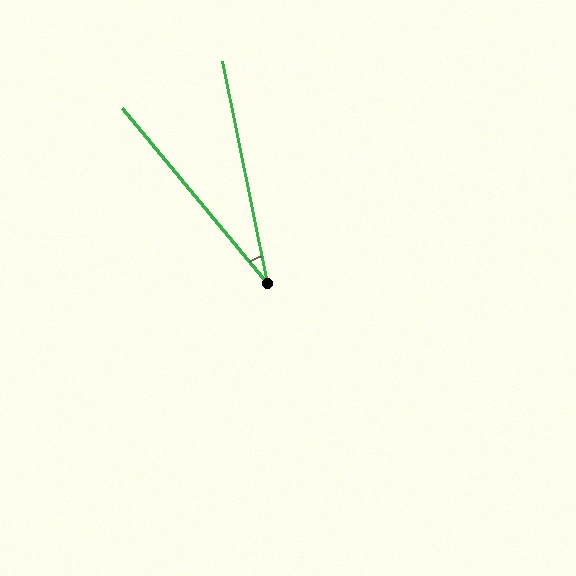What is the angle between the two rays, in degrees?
Approximately 28 degrees.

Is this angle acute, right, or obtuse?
It is acute.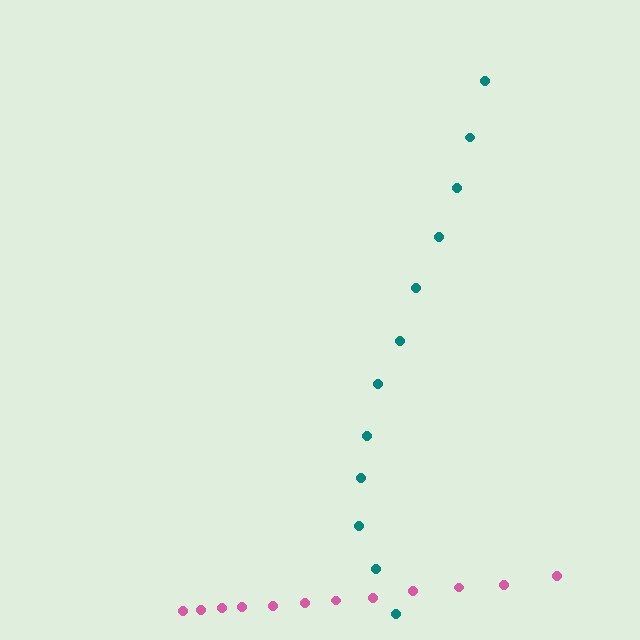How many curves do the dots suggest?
There are 2 distinct paths.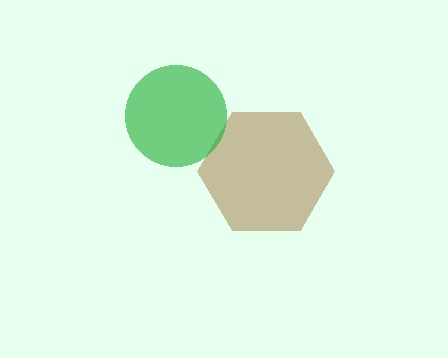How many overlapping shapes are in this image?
There are 2 overlapping shapes in the image.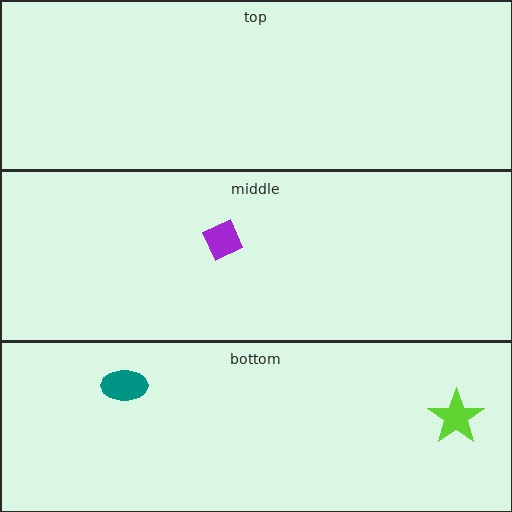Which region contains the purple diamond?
The middle region.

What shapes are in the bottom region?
The lime star, the teal ellipse.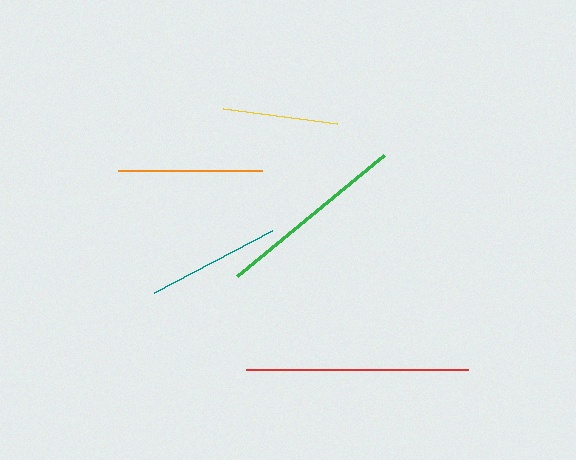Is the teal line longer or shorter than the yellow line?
The teal line is longer than the yellow line.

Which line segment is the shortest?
The yellow line is the shortest at approximately 114 pixels.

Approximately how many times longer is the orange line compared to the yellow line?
The orange line is approximately 1.3 times the length of the yellow line.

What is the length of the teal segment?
The teal segment is approximately 134 pixels long.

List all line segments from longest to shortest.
From longest to shortest: red, green, orange, teal, yellow.